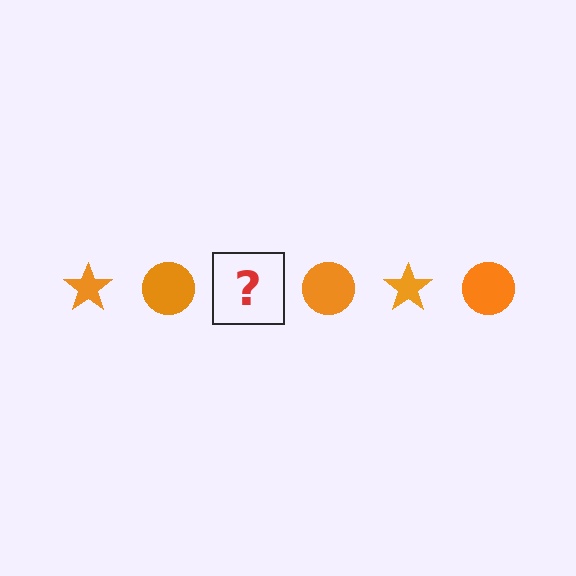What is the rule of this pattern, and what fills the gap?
The rule is that the pattern cycles through star, circle shapes in orange. The gap should be filled with an orange star.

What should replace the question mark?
The question mark should be replaced with an orange star.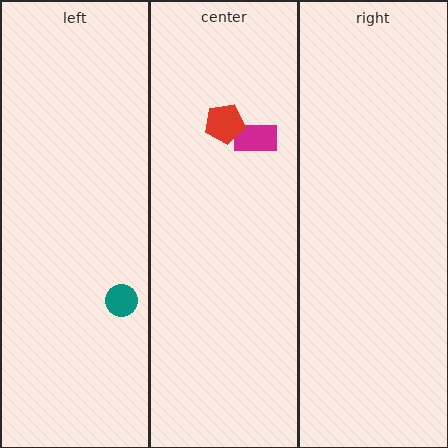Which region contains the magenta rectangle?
The center region.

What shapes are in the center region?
The magenta rectangle, the red pentagon.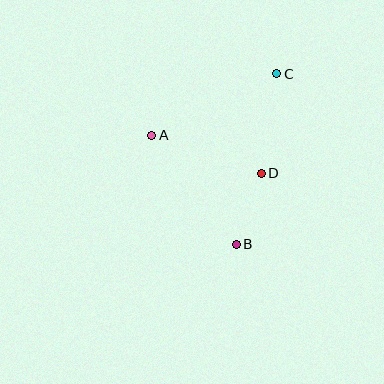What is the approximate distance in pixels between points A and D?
The distance between A and D is approximately 116 pixels.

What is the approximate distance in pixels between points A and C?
The distance between A and C is approximately 139 pixels.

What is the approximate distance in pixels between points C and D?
The distance between C and D is approximately 101 pixels.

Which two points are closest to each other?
Points B and D are closest to each other.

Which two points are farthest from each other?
Points B and C are farthest from each other.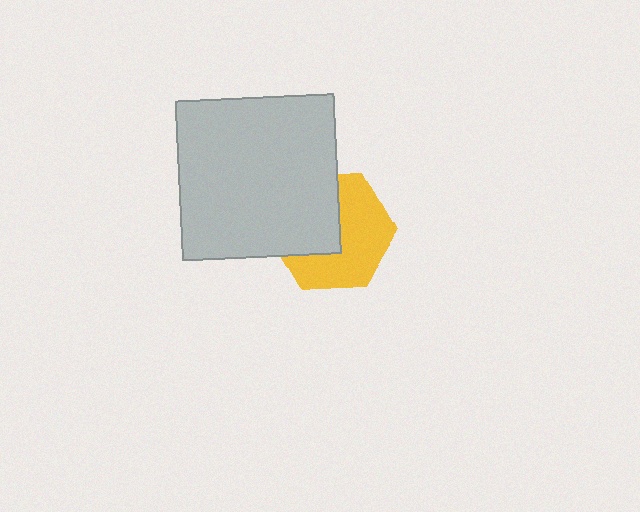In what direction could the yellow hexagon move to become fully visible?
The yellow hexagon could move toward the lower-right. That would shift it out from behind the light gray square entirely.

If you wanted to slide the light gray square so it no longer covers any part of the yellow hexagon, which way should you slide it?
Slide it toward the upper-left — that is the most direct way to separate the two shapes.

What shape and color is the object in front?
The object in front is a light gray square.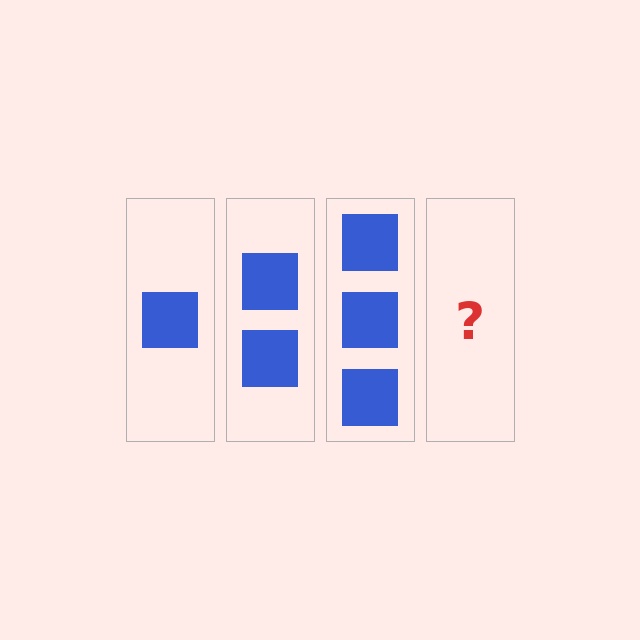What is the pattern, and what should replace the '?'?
The pattern is that each step adds one more square. The '?' should be 4 squares.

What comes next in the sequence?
The next element should be 4 squares.